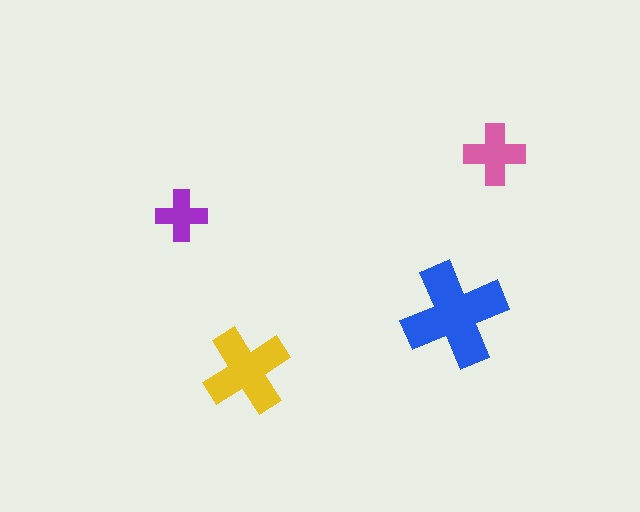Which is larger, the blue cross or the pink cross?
The blue one.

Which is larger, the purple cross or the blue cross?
The blue one.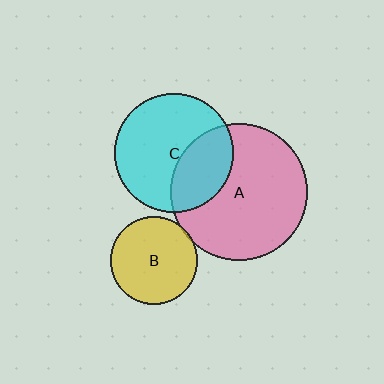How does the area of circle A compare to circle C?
Approximately 1.3 times.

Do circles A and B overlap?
Yes.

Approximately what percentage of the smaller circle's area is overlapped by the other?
Approximately 5%.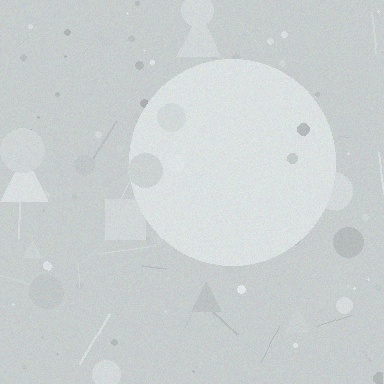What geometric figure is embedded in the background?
A circle is embedded in the background.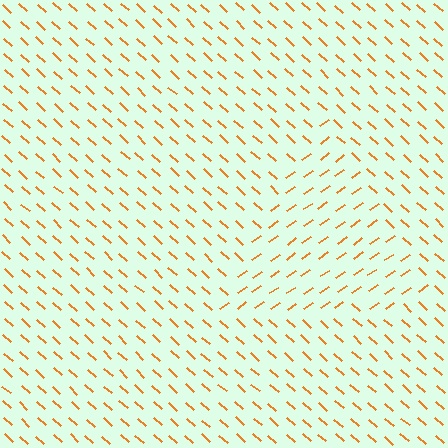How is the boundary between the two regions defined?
The boundary is defined purely by a change in line orientation (approximately 77 degrees difference). All lines are the same color and thickness.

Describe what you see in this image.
The image is filled with small orange line segments. A triangle region in the image has lines oriented differently from the surrounding lines, creating a visible texture boundary.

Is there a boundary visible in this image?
Yes, there is a texture boundary formed by a change in line orientation.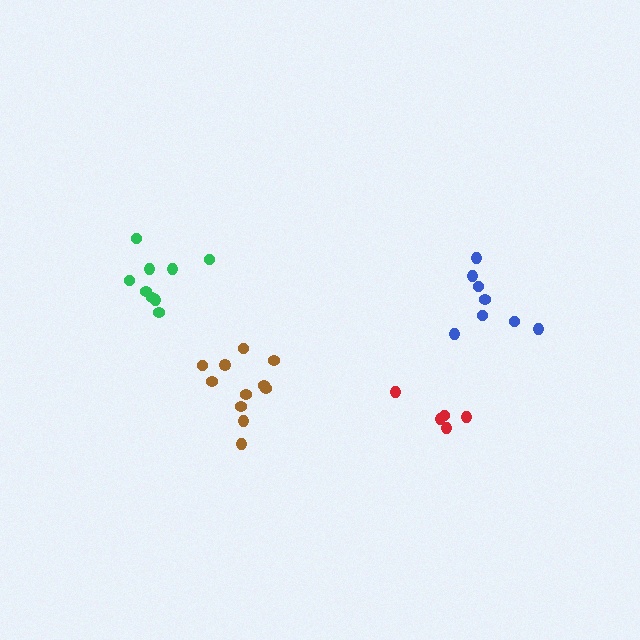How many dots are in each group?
Group 1: 8 dots, Group 2: 5 dots, Group 3: 11 dots, Group 4: 9 dots (33 total).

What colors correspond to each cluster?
The clusters are colored: blue, red, brown, green.